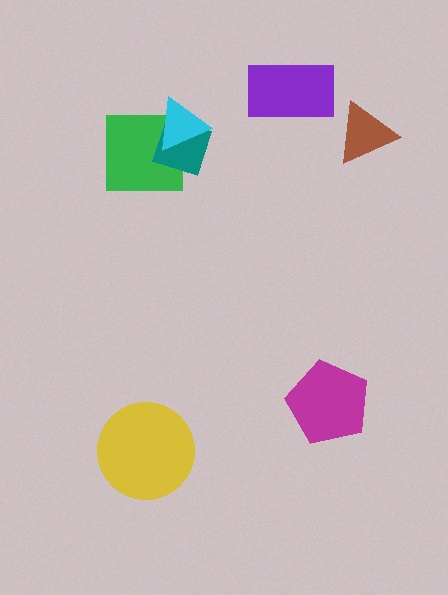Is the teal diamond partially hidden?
Yes, it is partially covered by another shape.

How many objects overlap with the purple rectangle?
0 objects overlap with the purple rectangle.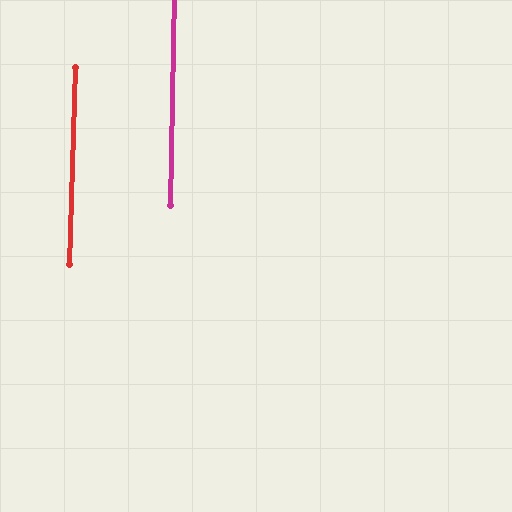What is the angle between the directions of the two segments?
Approximately 1 degree.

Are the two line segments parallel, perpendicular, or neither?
Parallel — their directions differ by only 0.5°.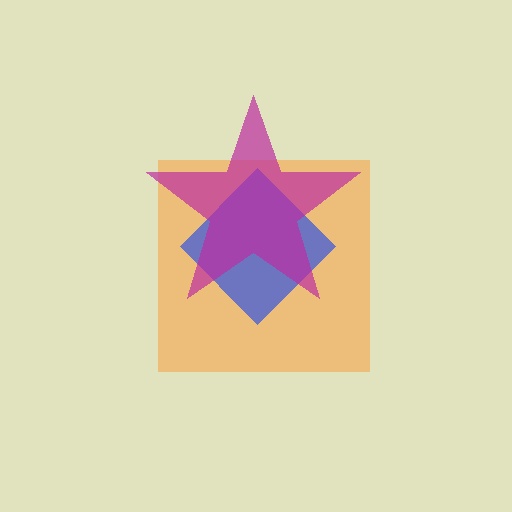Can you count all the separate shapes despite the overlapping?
Yes, there are 3 separate shapes.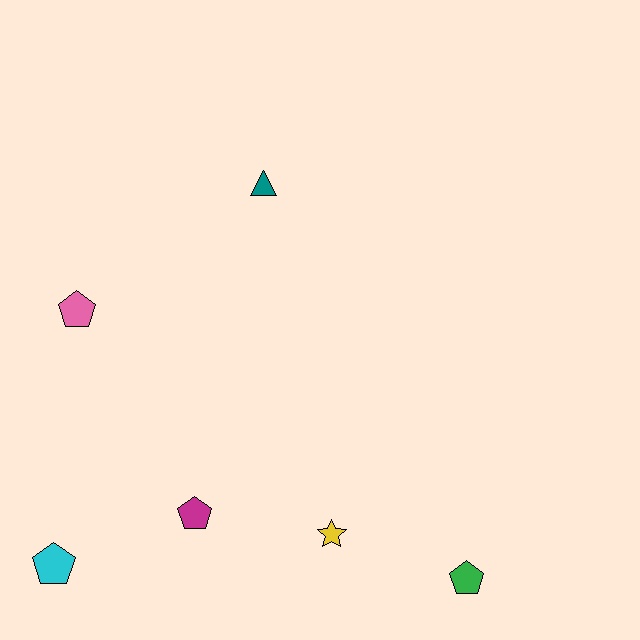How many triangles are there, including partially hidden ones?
There is 1 triangle.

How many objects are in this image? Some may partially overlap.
There are 6 objects.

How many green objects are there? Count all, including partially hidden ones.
There is 1 green object.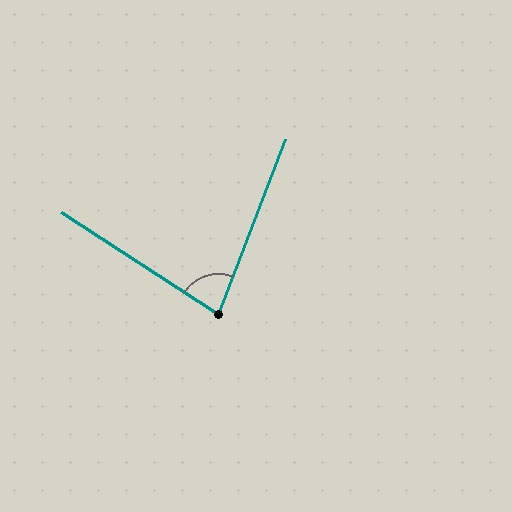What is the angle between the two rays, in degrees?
Approximately 78 degrees.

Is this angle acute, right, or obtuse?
It is acute.